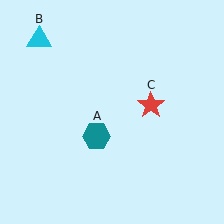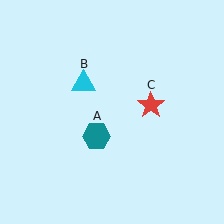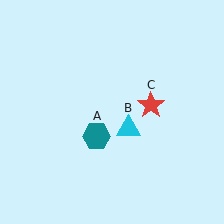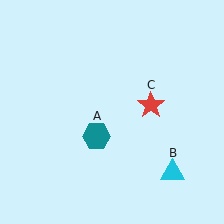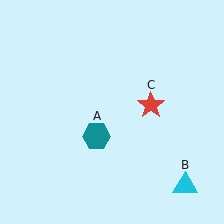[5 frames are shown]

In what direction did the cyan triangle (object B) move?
The cyan triangle (object B) moved down and to the right.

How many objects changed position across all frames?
1 object changed position: cyan triangle (object B).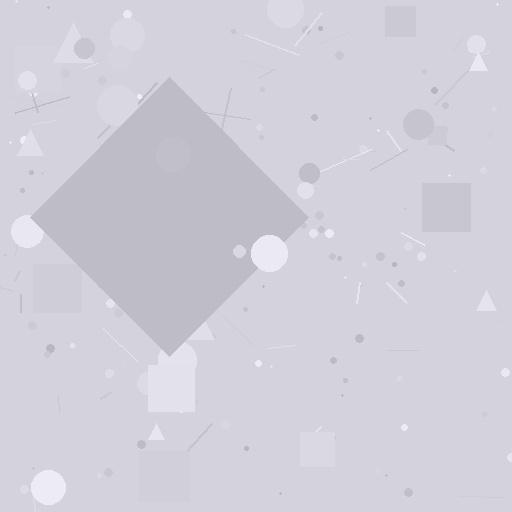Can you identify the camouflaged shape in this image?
The camouflaged shape is a diamond.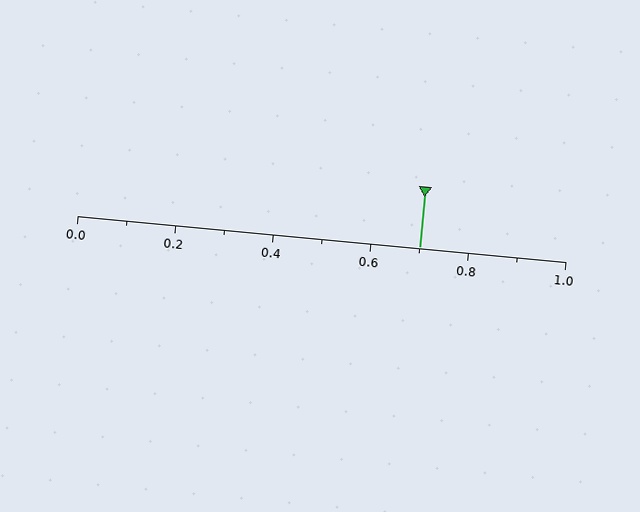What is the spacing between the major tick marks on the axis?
The major ticks are spaced 0.2 apart.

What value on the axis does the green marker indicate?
The marker indicates approximately 0.7.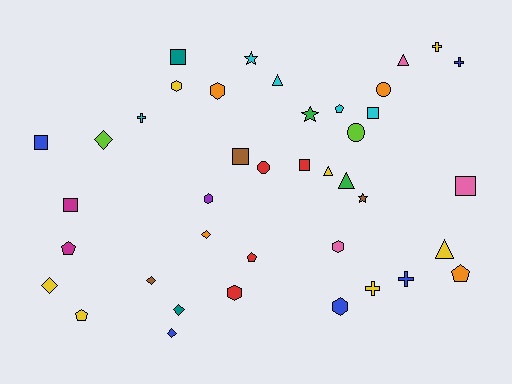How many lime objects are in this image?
There are 2 lime objects.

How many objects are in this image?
There are 40 objects.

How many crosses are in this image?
There are 5 crosses.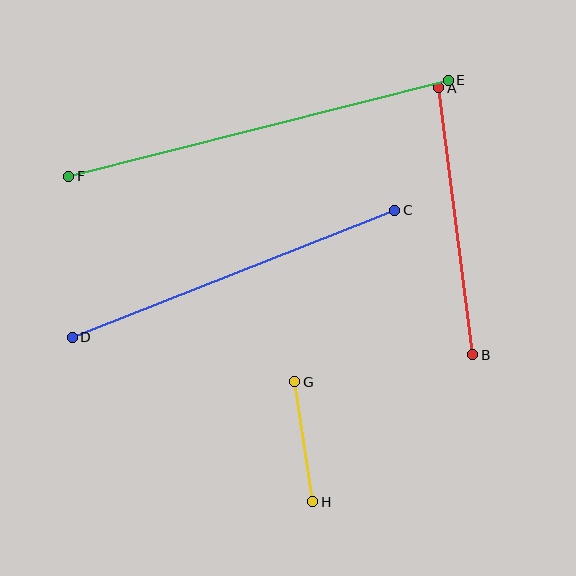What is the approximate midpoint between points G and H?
The midpoint is at approximately (304, 442) pixels.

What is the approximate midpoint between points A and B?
The midpoint is at approximately (456, 221) pixels.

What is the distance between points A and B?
The distance is approximately 269 pixels.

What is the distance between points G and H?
The distance is approximately 121 pixels.